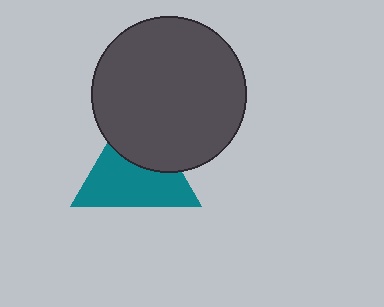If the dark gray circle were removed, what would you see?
You would see the complete teal triangle.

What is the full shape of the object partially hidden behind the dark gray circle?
The partially hidden object is a teal triangle.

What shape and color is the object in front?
The object in front is a dark gray circle.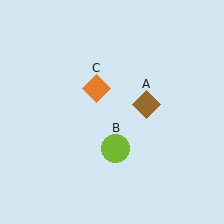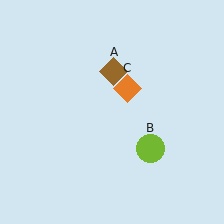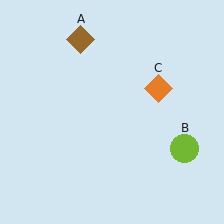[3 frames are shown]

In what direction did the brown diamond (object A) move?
The brown diamond (object A) moved up and to the left.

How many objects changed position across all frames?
3 objects changed position: brown diamond (object A), lime circle (object B), orange diamond (object C).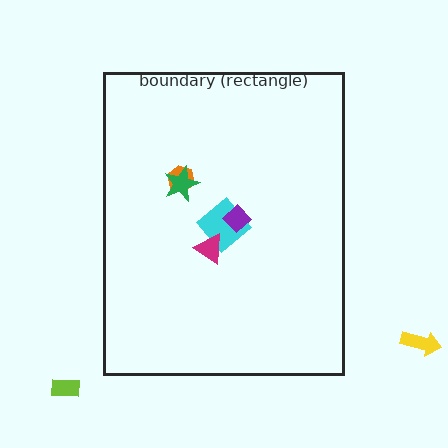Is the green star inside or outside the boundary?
Inside.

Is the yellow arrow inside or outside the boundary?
Outside.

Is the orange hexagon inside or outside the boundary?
Inside.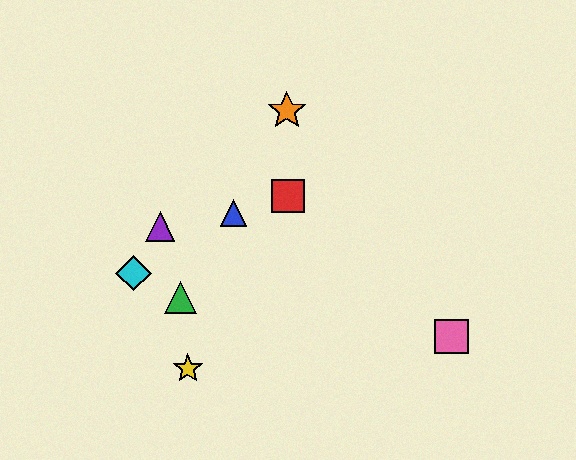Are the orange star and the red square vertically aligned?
Yes, both are at x≈287.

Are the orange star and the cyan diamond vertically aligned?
No, the orange star is at x≈287 and the cyan diamond is at x≈134.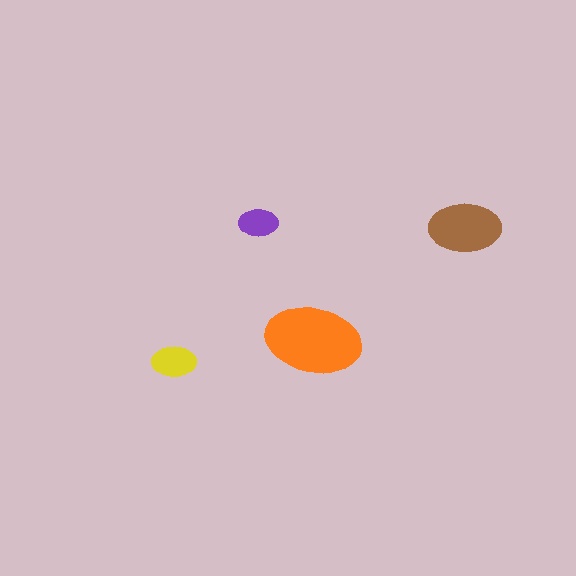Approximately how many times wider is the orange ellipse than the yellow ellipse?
About 2 times wider.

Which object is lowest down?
The yellow ellipse is bottommost.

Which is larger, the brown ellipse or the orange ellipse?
The orange one.